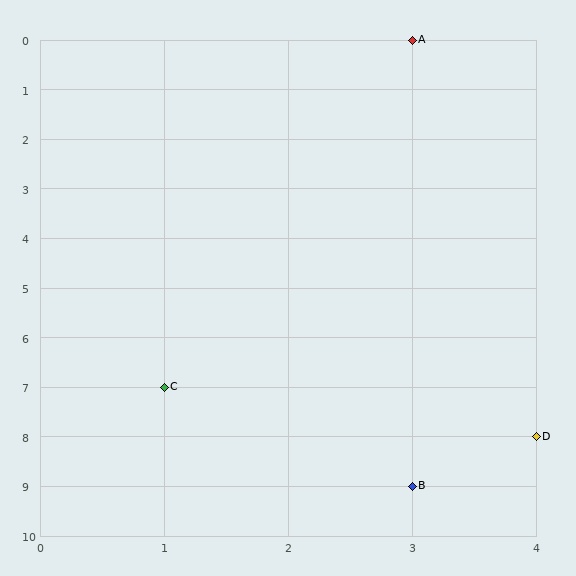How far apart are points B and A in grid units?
Points B and A are 9 rows apart.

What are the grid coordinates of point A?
Point A is at grid coordinates (3, 0).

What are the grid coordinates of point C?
Point C is at grid coordinates (1, 7).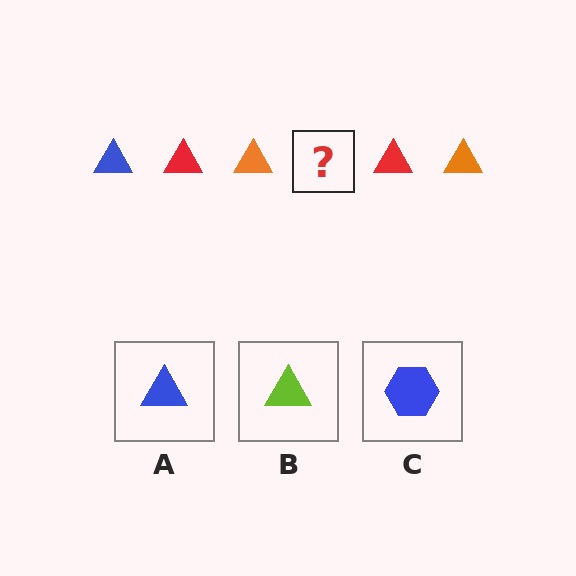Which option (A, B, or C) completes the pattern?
A.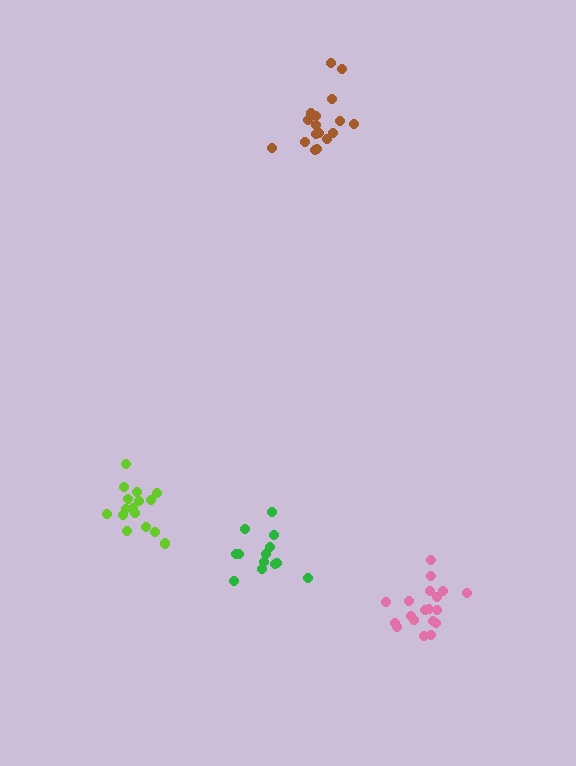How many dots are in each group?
Group 1: 17 dots, Group 2: 16 dots, Group 3: 13 dots, Group 4: 19 dots (65 total).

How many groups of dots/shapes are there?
There are 4 groups.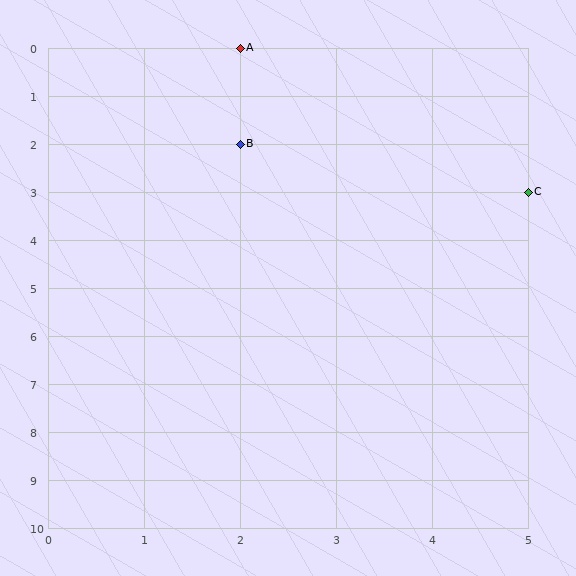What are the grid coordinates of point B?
Point B is at grid coordinates (2, 2).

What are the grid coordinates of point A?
Point A is at grid coordinates (2, 0).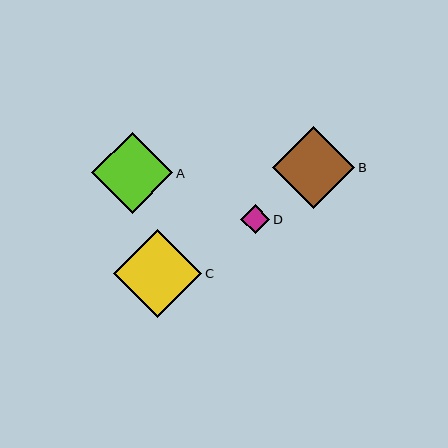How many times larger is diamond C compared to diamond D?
Diamond C is approximately 3.1 times the size of diamond D.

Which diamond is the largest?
Diamond C is the largest with a size of approximately 89 pixels.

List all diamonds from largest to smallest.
From largest to smallest: C, B, A, D.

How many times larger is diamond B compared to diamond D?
Diamond B is approximately 2.8 times the size of diamond D.